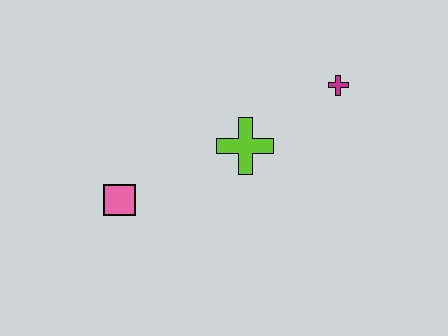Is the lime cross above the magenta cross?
No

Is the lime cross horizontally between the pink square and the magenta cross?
Yes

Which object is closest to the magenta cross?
The lime cross is closest to the magenta cross.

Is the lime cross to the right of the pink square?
Yes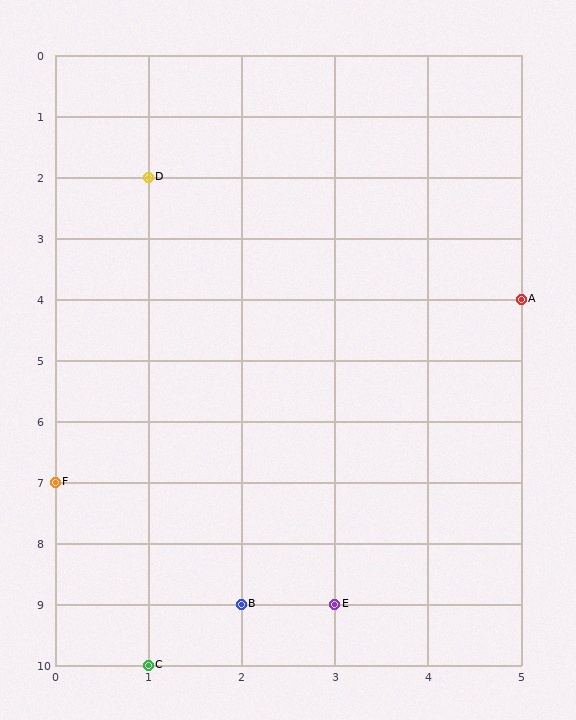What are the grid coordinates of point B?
Point B is at grid coordinates (2, 9).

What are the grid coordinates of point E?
Point E is at grid coordinates (3, 9).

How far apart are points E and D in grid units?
Points E and D are 2 columns and 7 rows apart (about 7.3 grid units diagonally).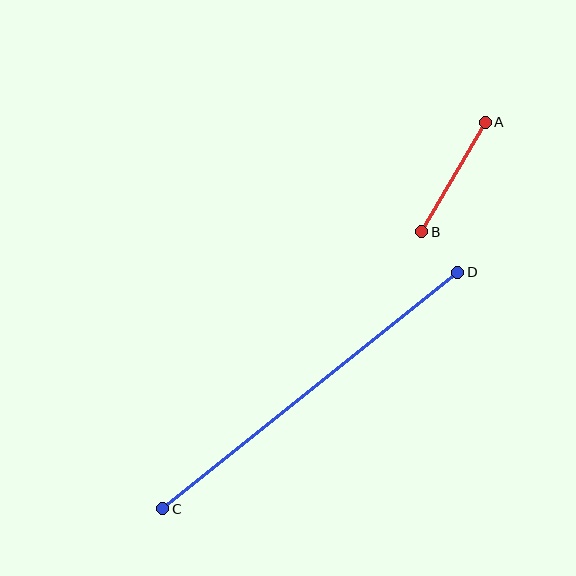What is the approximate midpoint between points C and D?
The midpoint is at approximately (310, 390) pixels.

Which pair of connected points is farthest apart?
Points C and D are farthest apart.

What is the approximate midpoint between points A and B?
The midpoint is at approximately (453, 177) pixels.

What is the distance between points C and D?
The distance is approximately 378 pixels.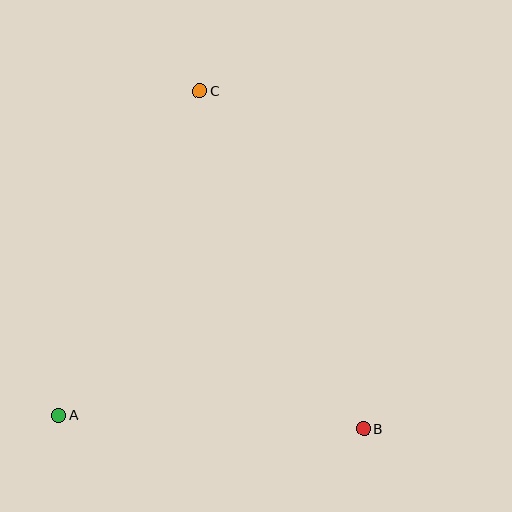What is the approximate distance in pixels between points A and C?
The distance between A and C is approximately 353 pixels.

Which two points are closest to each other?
Points A and B are closest to each other.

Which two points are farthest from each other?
Points B and C are farthest from each other.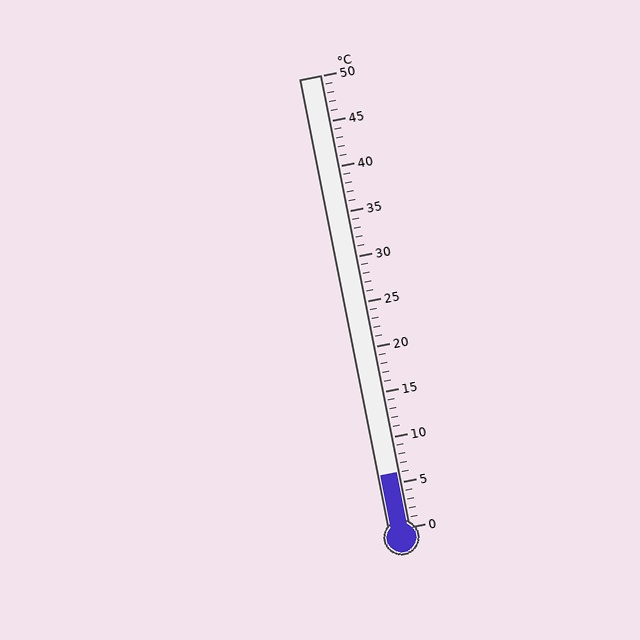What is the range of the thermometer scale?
The thermometer scale ranges from 0°C to 50°C.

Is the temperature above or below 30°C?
The temperature is below 30°C.